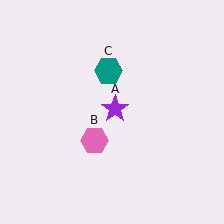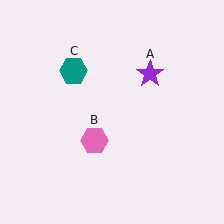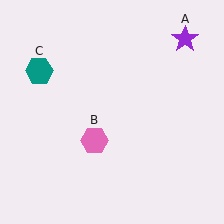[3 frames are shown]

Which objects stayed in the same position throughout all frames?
Pink hexagon (object B) remained stationary.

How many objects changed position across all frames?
2 objects changed position: purple star (object A), teal hexagon (object C).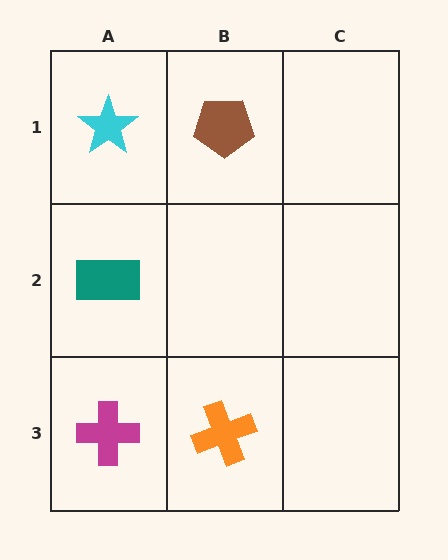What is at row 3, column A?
A magenta cross.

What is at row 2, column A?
A teal rectangle.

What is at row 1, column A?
A cyan star.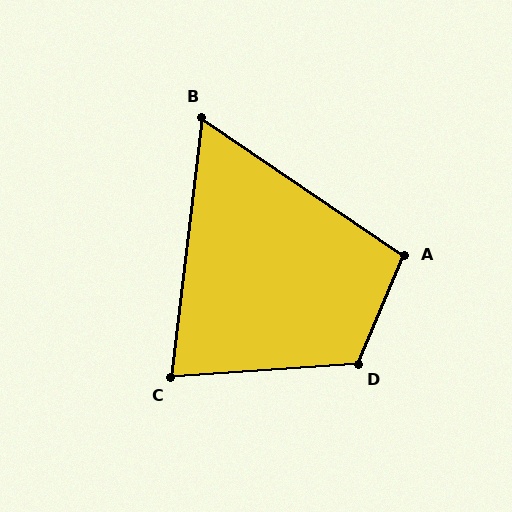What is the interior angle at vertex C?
Approximately 79 degrees (acute).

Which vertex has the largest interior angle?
D, at approximately 117 degrees.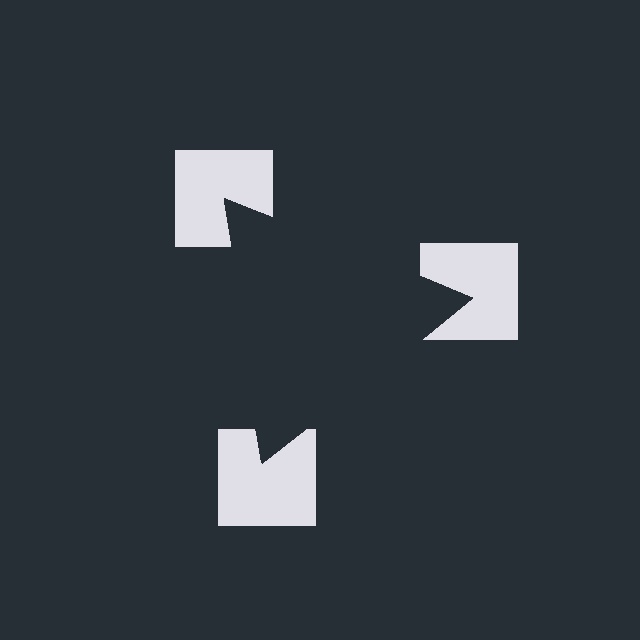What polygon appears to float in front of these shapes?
An illusory triangle — its edges are inferred from the aligned wedge cuts in the notched squares, not physically drawn.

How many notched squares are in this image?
There are 3 — one at each vertex of the illusory triangle.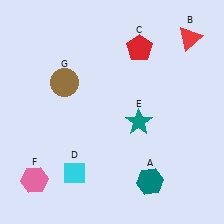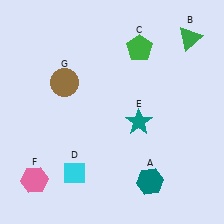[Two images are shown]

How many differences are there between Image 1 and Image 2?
There are 2 differences between the two images.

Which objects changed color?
B changed from red to green. C changed from red to green.